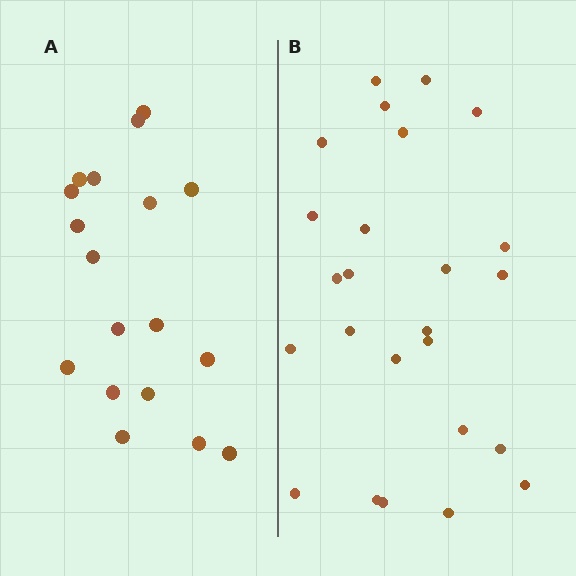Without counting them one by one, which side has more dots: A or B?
Region B (the right region) has more dots.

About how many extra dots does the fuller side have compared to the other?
Region B has roughly 8 or so more dots than region A.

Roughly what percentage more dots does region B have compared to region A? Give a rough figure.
About 40% more.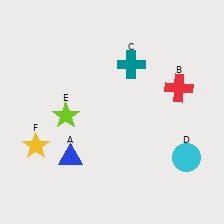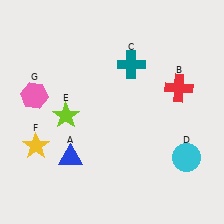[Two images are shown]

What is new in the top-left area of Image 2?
A pink hexagon (G) was added in the top-left area of Image 2.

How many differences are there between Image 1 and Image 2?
There is 1 difference between the two images.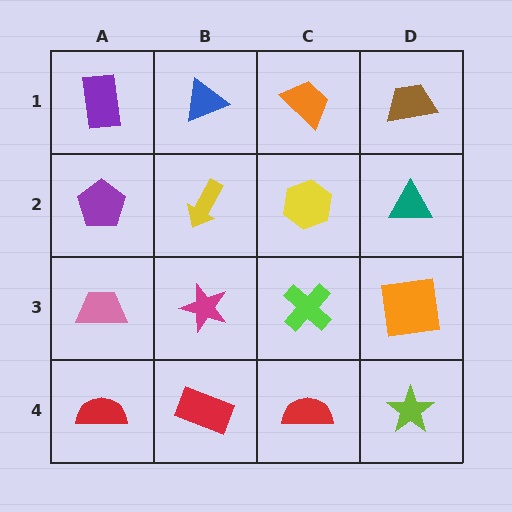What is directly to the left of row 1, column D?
An orange trapezoid.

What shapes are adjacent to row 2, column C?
An orange trapezoid (row 1, column C), a lime cross (row 3, column C), a yellow arrow (row 2, column B), a teal triangle (row 2, column D).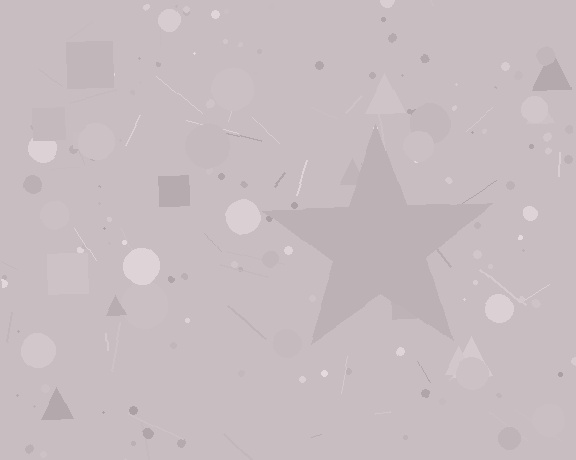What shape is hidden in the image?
A star is hidden in the image.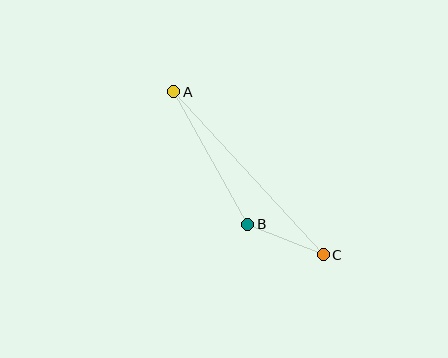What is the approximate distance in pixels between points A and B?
The distance between A and B is approximately 152 pixels.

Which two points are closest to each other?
Points B and C are closest to each other.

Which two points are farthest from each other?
Points A and C are farthest from each other.